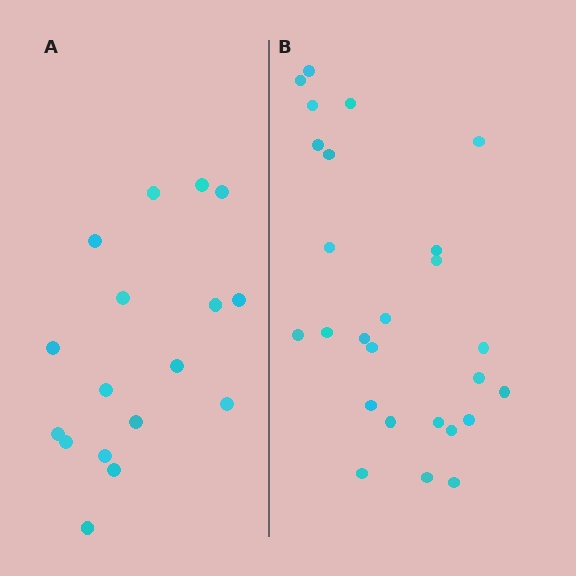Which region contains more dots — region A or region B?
Region B (the right region) has more dots.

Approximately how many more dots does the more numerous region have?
Region B has roughly 8 or so more dots than region A.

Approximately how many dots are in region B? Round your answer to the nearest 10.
About 30 dots. (The exact count is 26, which rounds to 30.)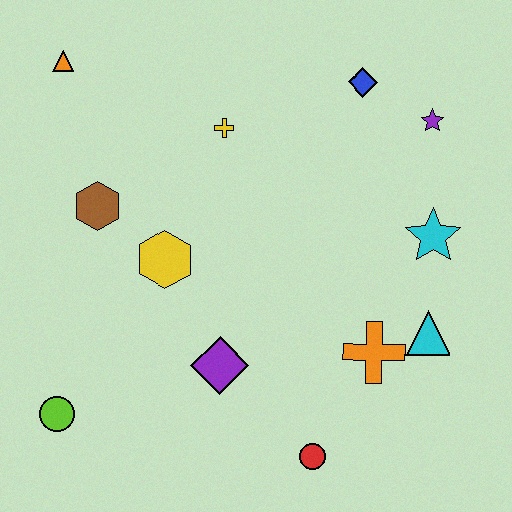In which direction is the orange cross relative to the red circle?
The orange cross is above the red circle.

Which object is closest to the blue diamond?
The purple star is closest to the blue diamond.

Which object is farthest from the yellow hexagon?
The purple star is farthest from the yellow hexagon.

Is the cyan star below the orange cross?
No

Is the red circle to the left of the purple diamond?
No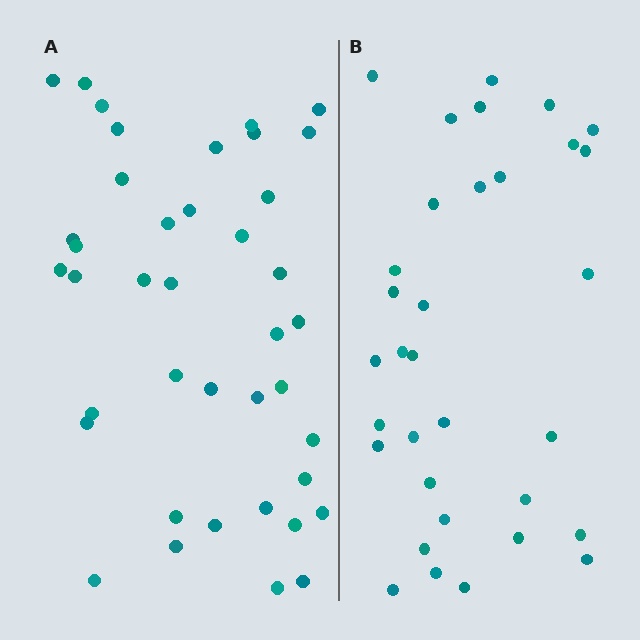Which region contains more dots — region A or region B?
Region A (the left region) has more dots.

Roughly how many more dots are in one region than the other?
Region A has roughly 8 or so more dots than region B.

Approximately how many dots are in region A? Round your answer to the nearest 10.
About 40 dots.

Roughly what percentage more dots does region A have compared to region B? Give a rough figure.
About 20% more.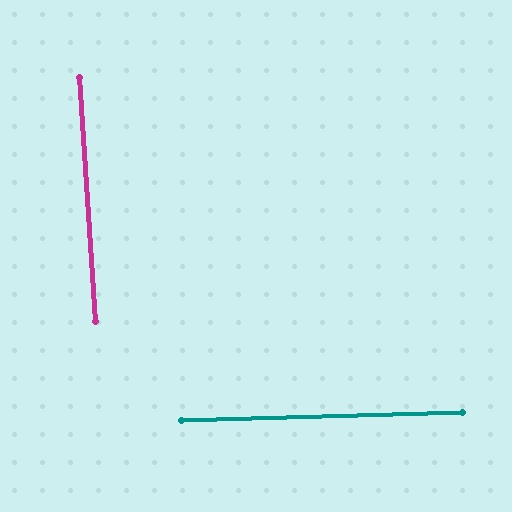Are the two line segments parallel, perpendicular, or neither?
Perpendicular — they meet at approximately 88°.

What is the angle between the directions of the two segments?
Approximately 88 degrees.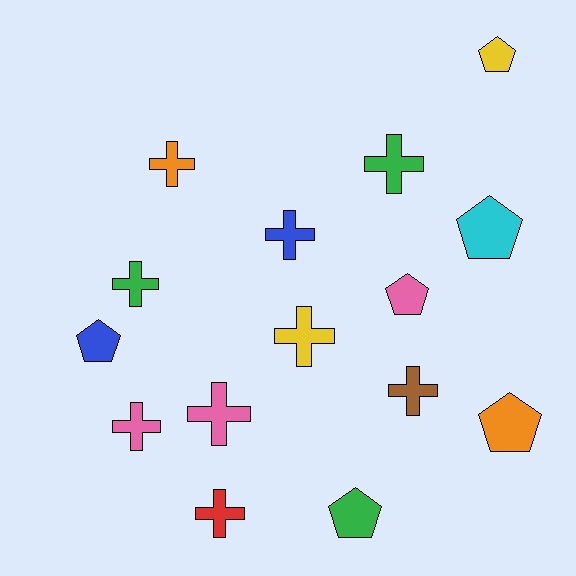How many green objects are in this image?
There are 3 green objects.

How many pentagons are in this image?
There are 6 pentagons.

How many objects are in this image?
There are 15 objects.